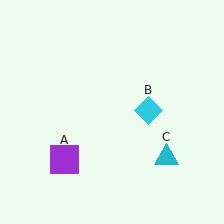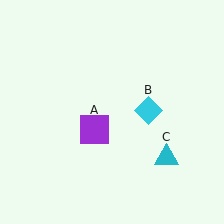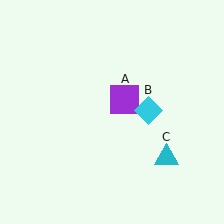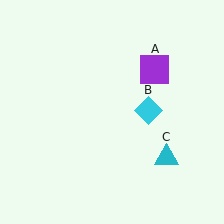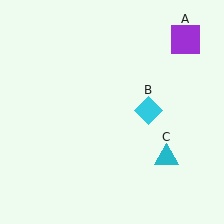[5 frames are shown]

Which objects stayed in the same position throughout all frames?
Cyan diamond (object B) and cyan triangle (object C) remained stationary.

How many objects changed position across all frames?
1 object changed position: purple square (object A).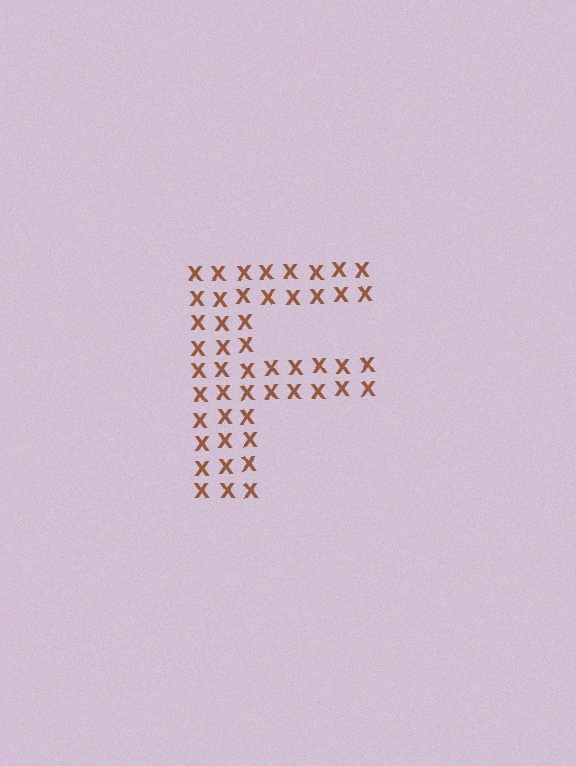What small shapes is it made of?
It is made of small letter X's.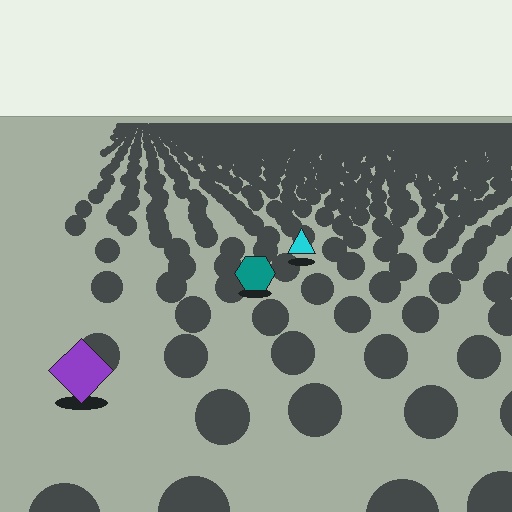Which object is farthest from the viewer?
The cyan triangle is farthest from the viewer. It appears smaller and the ground texture around it is denser.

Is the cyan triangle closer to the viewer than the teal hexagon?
No. The teal hexagon is closer — you can tell from the texture gradient: the ground texture is coarser near it.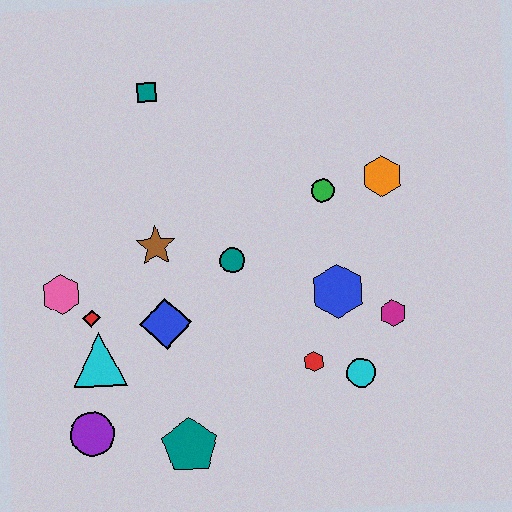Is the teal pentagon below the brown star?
Yes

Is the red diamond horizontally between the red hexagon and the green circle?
No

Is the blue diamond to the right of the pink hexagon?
Yes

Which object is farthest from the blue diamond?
The orange hexagon is farthest from the blue diamond.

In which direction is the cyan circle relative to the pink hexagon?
The cyan circle is to the right of the pink hexagon.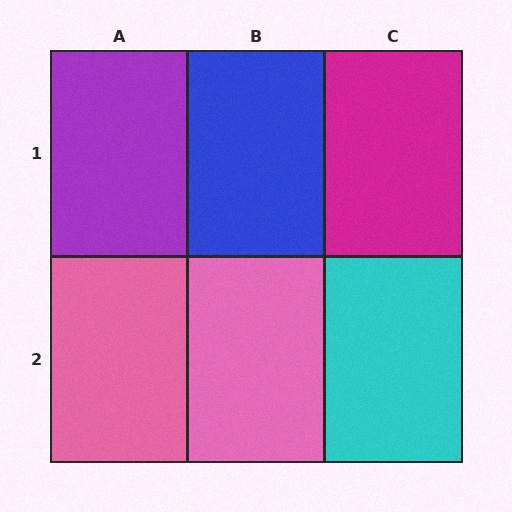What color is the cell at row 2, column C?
Cyan.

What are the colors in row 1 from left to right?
Purple, blue, magenta.